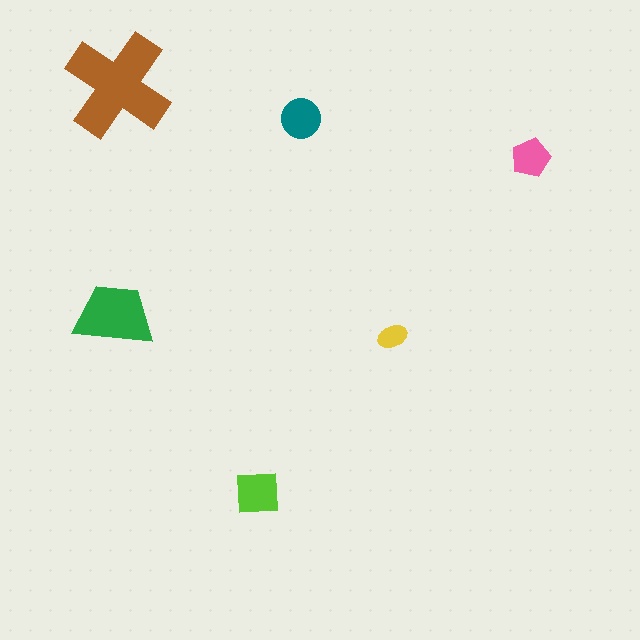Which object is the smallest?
The yellow ellipse.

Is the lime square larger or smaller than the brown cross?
Smaller.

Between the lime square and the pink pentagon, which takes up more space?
The lime square.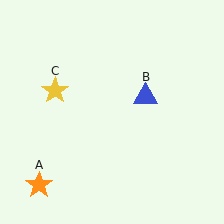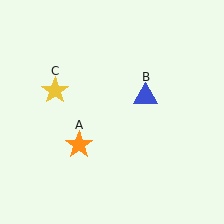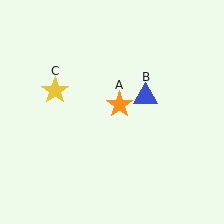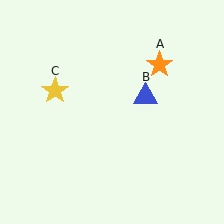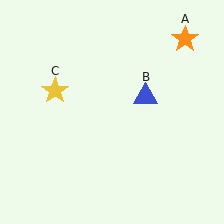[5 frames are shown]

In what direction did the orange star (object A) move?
The orange star (object A) moved up and to the right.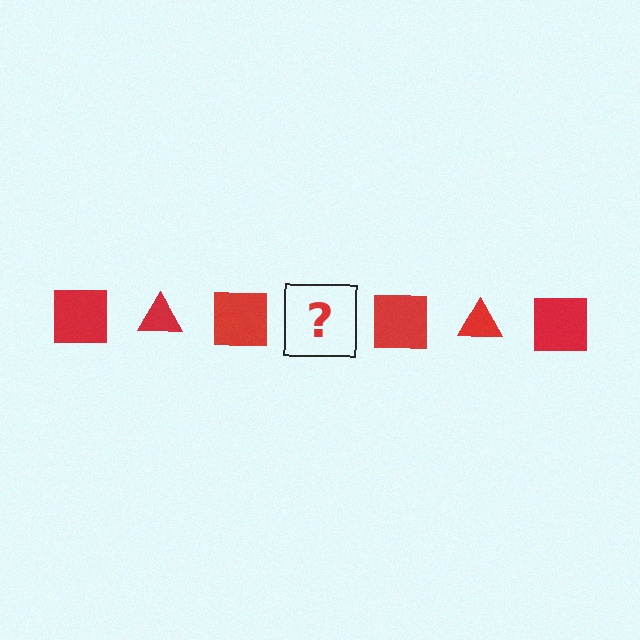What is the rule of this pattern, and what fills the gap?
The rule is that the pattern cycles through square, triangle shapes in red. The gap should be filled with a red triangle.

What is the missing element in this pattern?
The missing element is a red triangle.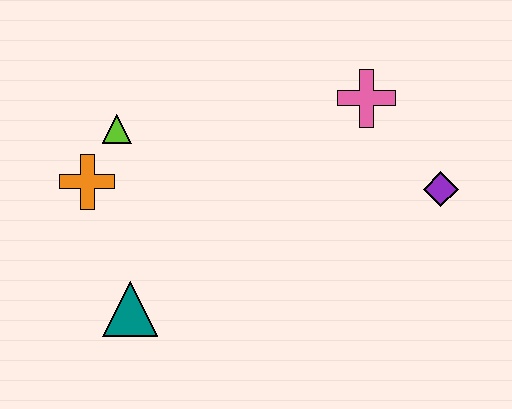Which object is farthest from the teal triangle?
The purple diamond is farthest from the teal triangle.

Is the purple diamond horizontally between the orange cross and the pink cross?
No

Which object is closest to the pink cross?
The purple diamond is closest to the pink cross.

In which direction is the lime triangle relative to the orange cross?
The lime triangle is above the orange cross.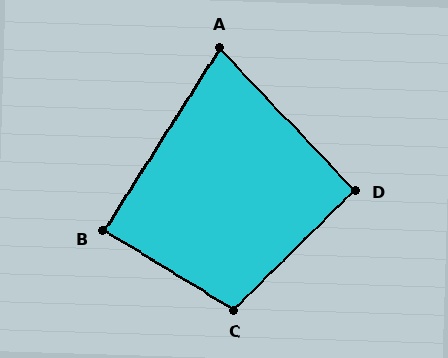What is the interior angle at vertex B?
Approximately 89 degrees (approximately right).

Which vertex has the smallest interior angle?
A, at approximately 76 degrees.